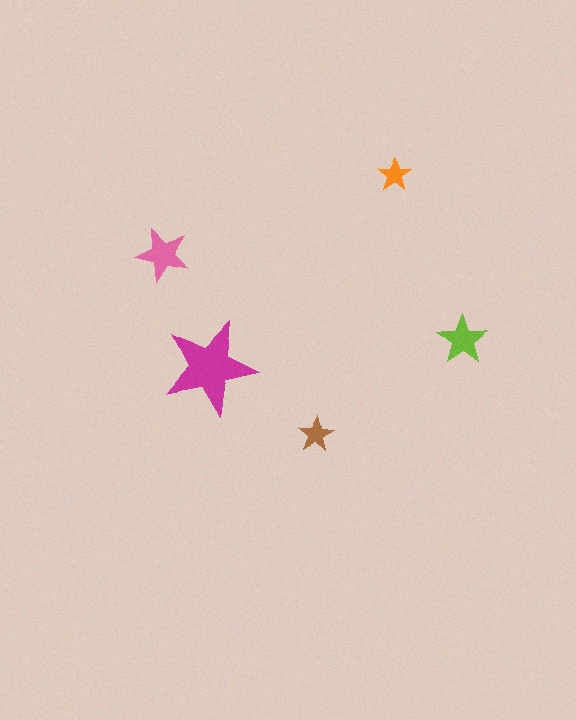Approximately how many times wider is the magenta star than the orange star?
About 3 times wider.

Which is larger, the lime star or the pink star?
The pink one.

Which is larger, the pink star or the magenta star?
The magenta one.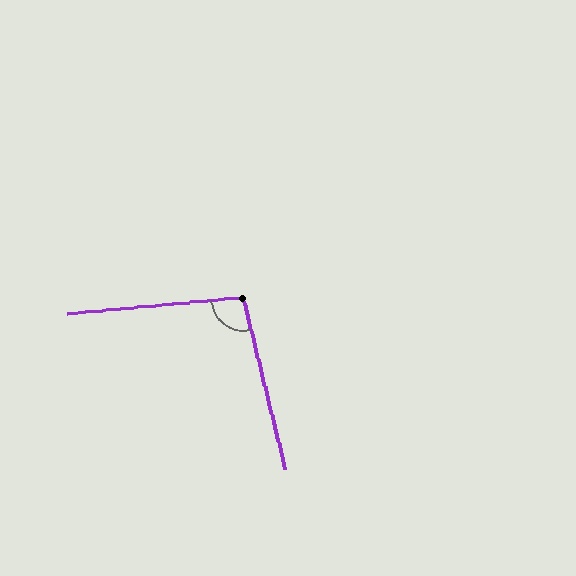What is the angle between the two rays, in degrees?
Approximately 98 degrees.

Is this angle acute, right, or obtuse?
It is obtuse.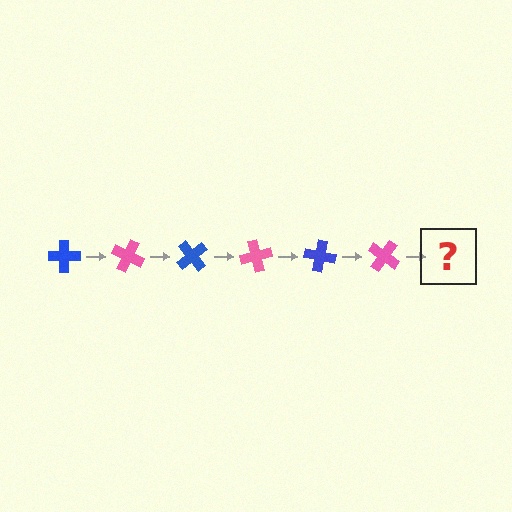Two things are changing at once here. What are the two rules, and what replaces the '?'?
The two rules are that it rotates 25 degrees each step and the color cycles through blue and pink. The '?' should be a blue cross, rotated 150 degrees from the start.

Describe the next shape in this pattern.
It should be a blue cross, rotated 150 degrees from the start.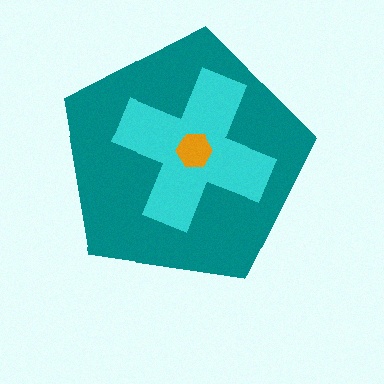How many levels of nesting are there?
3.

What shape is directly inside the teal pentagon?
The cyan cross.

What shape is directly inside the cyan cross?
The orange hexagon.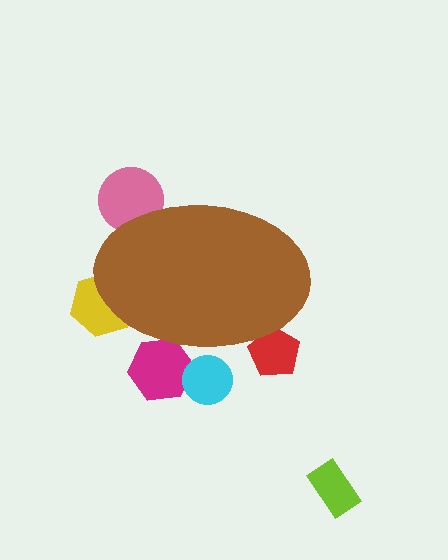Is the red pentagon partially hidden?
Yes, the red pentagon is partially hidden behind the brown ellipse.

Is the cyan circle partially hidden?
Yes, the cyan circle is partially hidden behind the brown ellipse.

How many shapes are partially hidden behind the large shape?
5 shapes are partially hidden.